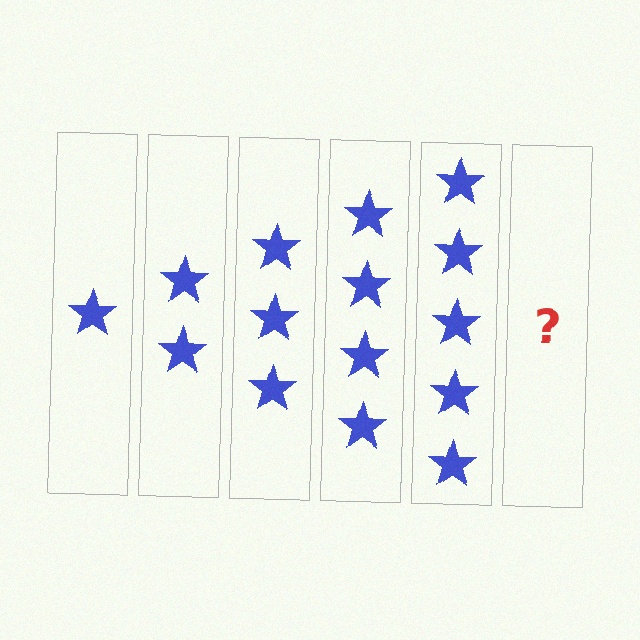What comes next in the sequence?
The next element should be 6 stars.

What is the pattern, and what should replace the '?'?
The pattern is that each step adds one more star. The '?' should be 6 stars.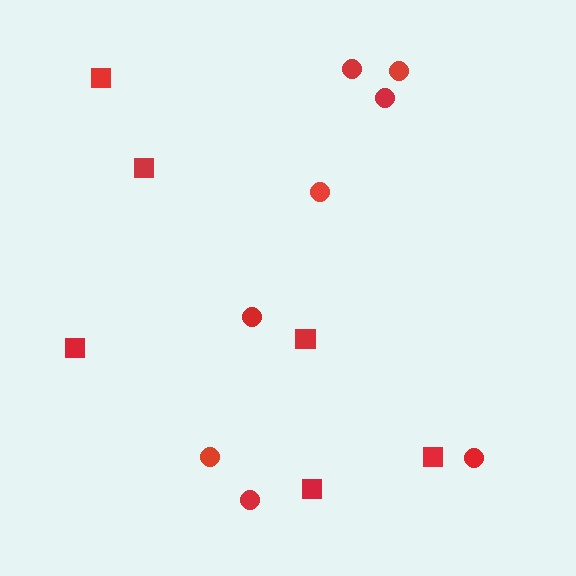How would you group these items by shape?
There are 2 groups: one group of circles (8) and one group of squares (6).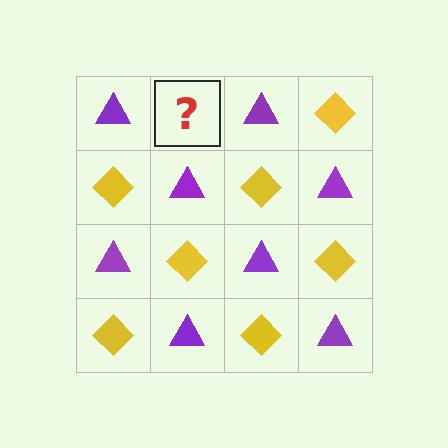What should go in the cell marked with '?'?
The missing cell should contain a yellow diamond.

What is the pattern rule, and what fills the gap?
The rule is that it alternates purple triangle and yellow diamond in a checkerboard pattern. The gap should be filled with a yellow diamond.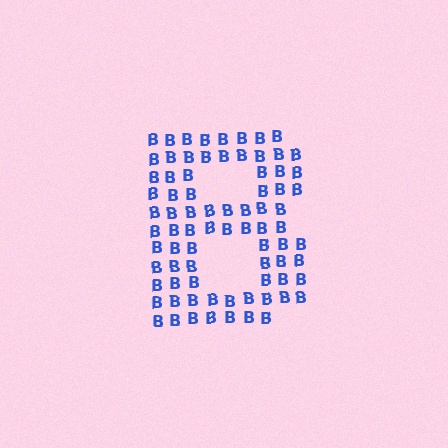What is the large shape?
The large shape is the letter B.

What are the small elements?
The small elements are letter B's.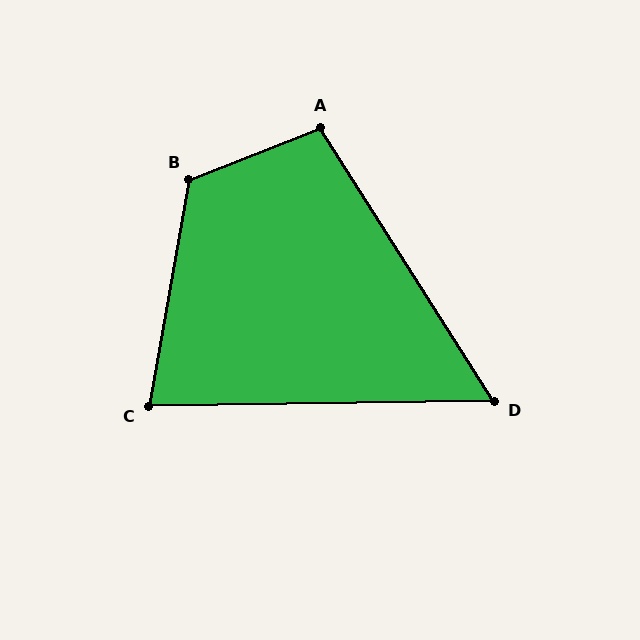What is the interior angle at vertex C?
Approximately 79 degrees (acute).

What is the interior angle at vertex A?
Approximately 101 degrees (obtuse).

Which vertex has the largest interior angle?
B, at approximately 122 degrees.